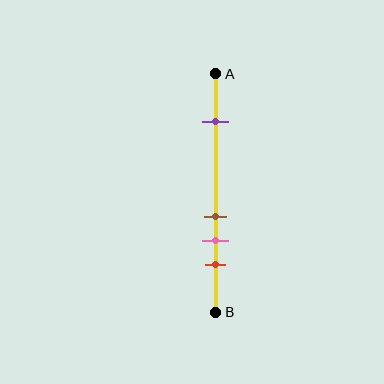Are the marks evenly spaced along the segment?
No, the marks are not evenly spaced.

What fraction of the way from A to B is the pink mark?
The pink mark is approximately 70% (0.7) of the way from A to B.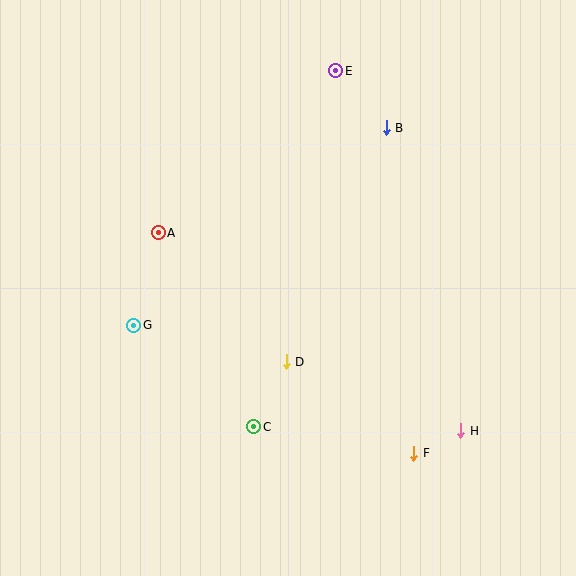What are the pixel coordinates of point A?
Point A is at (158, 233).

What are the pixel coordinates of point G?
Point G is at (134, 326).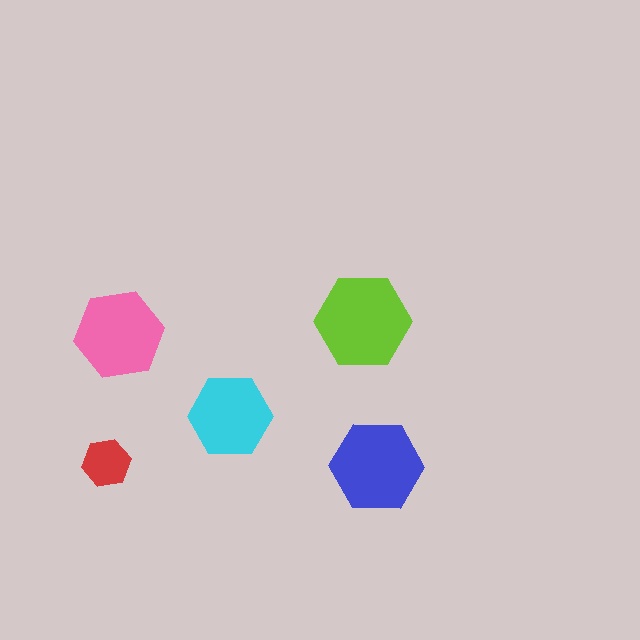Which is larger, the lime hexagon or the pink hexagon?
The lime one.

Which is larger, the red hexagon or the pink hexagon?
The pink one.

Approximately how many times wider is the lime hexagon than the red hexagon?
About 2 times wider.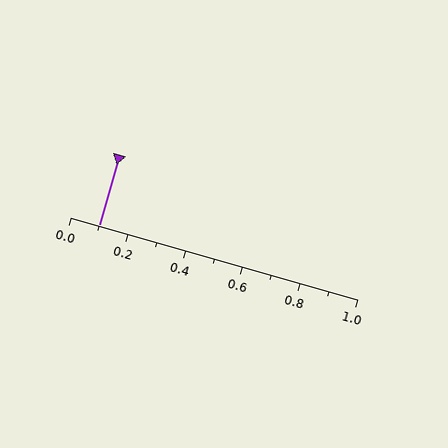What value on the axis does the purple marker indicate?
The marker indicates approximately 0.1.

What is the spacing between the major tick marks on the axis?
The major ticks are spaced 0.2 apart.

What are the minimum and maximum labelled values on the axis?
The axis runs from 0.0 to 1.0.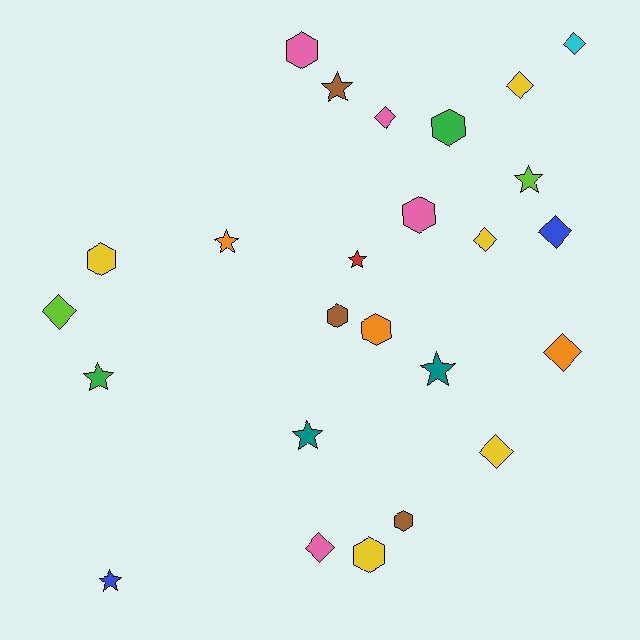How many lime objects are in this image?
There are 2 lime objects.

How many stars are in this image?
There are 8 stars.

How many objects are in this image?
There are 25 objects.